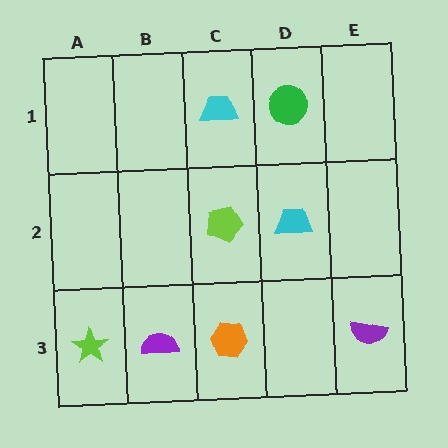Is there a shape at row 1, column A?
No, that cell is empty.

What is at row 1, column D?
A green circle.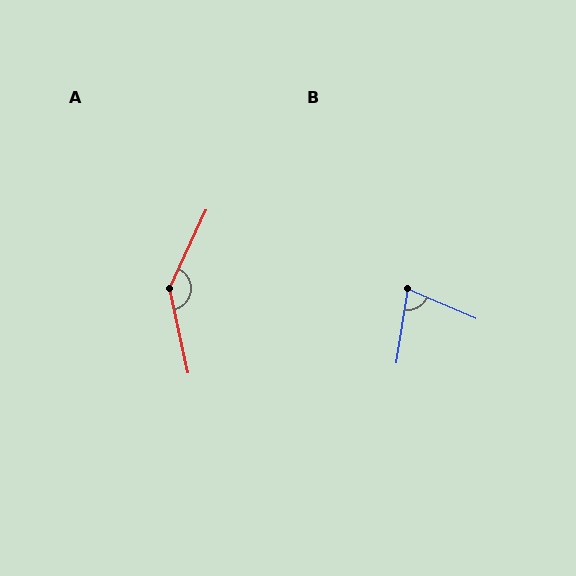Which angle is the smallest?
B, at approximately 75 degrees.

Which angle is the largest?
A, at approximately 143 degrees.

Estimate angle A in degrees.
Approximately 143 degrees.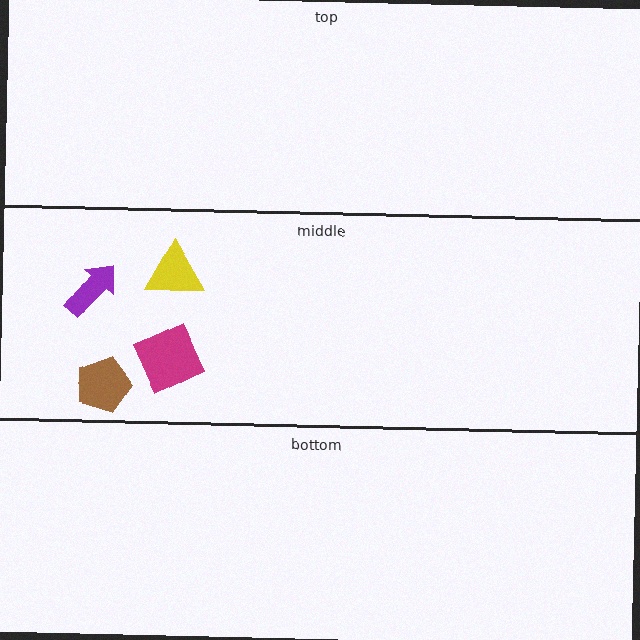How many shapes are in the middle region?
4.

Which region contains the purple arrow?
The middle region.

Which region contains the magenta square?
The middle region.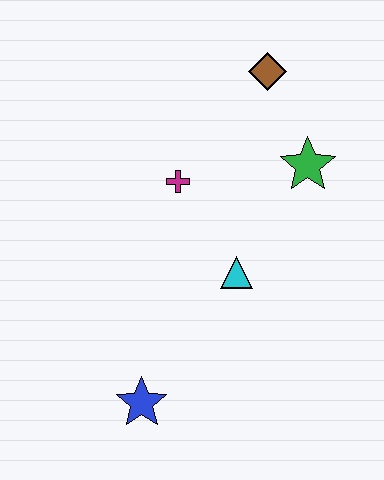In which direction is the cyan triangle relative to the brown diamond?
The cyan triangle is below the brown diamond.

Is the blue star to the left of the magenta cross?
Yes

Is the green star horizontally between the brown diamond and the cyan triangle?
No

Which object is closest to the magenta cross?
The cyan triangle is closest to the magenta cross.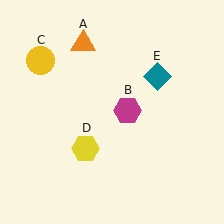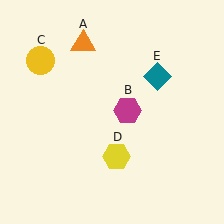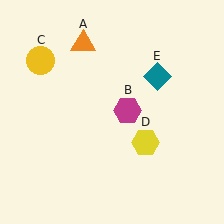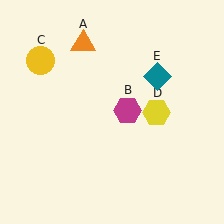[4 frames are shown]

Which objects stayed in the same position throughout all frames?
Orange triangle (object A) and magenta hexagon (object B) and yellow circle (object C) and teal diamond (object E) remained stationary.